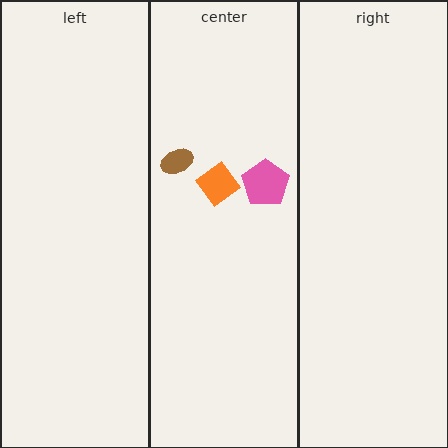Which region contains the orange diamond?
The center region.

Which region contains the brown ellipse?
The center region.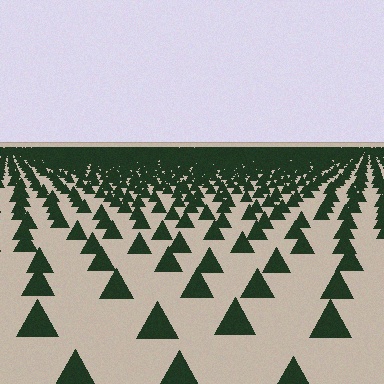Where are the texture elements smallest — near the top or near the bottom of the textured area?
Near the top.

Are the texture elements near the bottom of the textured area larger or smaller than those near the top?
Larger. Near the bottom, elements are closer to the viewer and appear at a bigger on-screen size.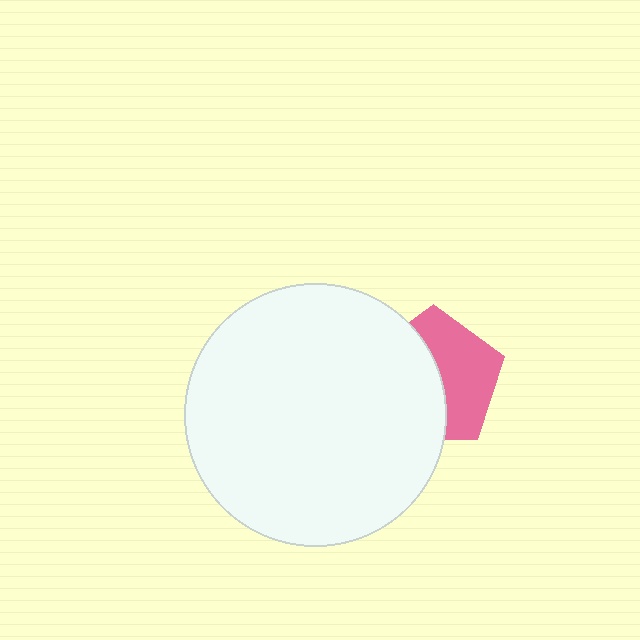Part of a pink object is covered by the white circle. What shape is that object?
It is a pentagon.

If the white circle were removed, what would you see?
You would see the complete pink pentagon.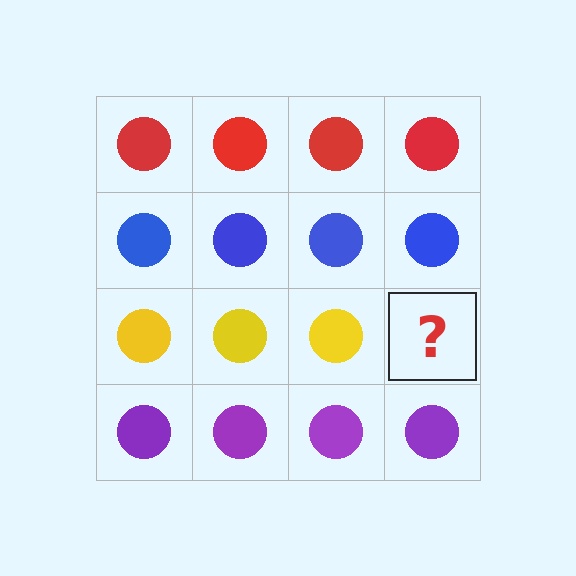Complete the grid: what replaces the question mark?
The question mark should be replaced with a yellow circle.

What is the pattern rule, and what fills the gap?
The rule is that each row has a consistent color. The gap should be filled with a yellow circle.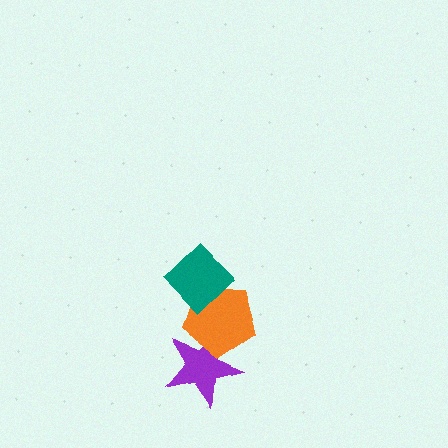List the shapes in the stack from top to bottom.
From top to bottom: the teal diamond, the orange pentagon, the purple star.